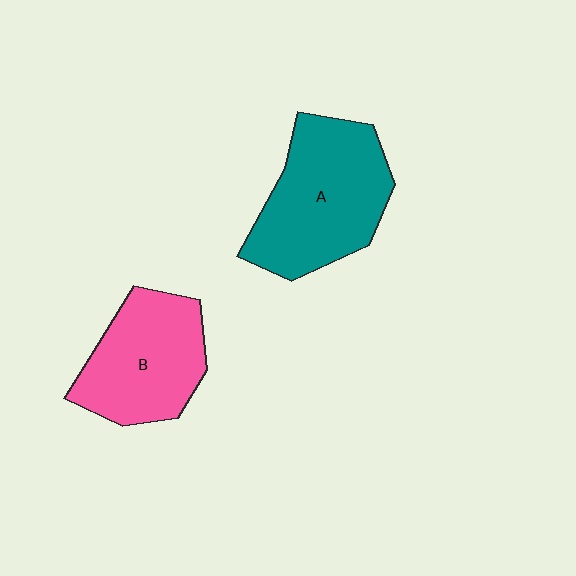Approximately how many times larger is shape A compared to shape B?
Approximately 1.2 times.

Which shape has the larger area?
Shape A (teal).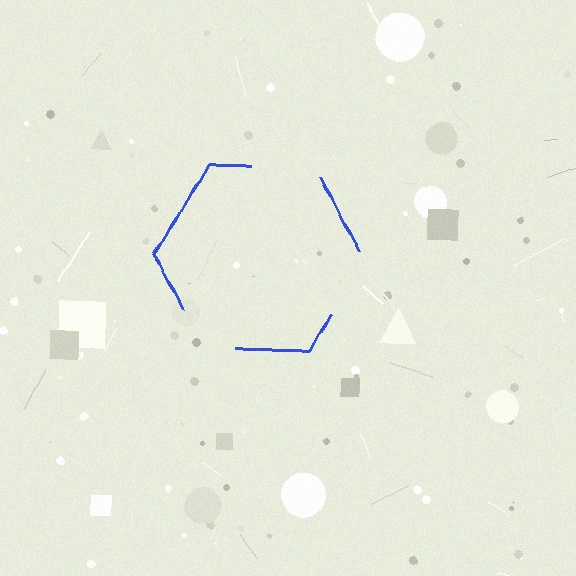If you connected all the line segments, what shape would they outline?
They would outline a hexagon.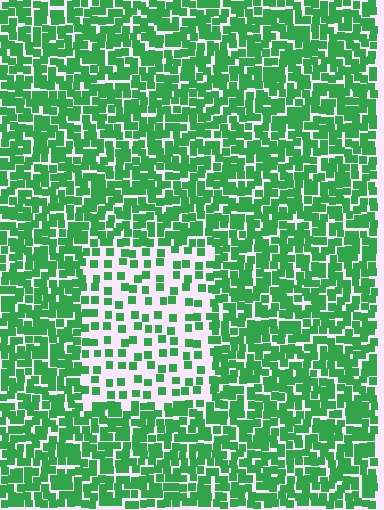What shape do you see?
I see a rectangle.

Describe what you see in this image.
The image contains small green elements arranged at two different densities. A rectangle-shaped region is visible where the elements are less densely packed than the surrounding area.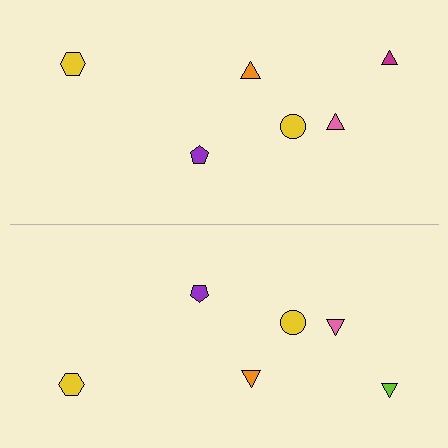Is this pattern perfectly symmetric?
No, the pattern is not perfectly symmetric. The lime triangle on the bottom side breaks the symmetry — its mirror counterpart is magenta.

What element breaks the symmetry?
The lime triangle on the bottom side breaks the symmetry — its mirror counterpart is magenta.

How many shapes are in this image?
There are 12 shapes in this image.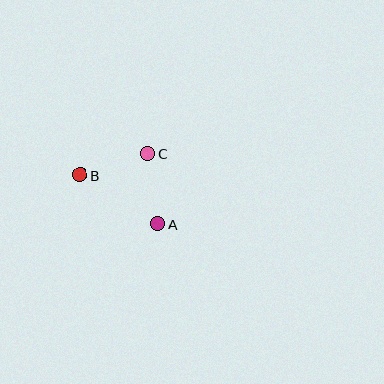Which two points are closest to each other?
Points B and C are closest to each other.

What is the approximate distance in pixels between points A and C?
The distance between A and C is approximately 71 pixels.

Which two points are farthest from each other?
Points A and B are farthest from each other.